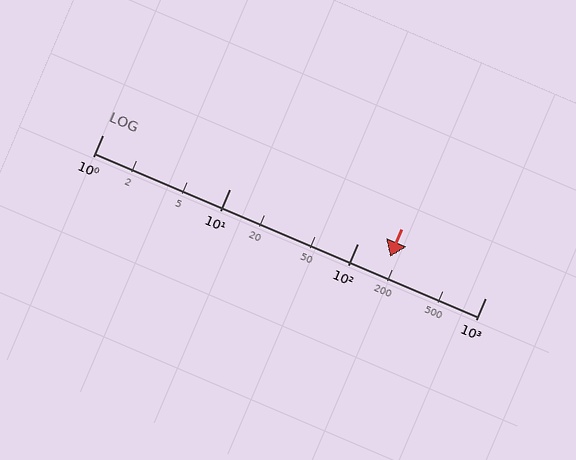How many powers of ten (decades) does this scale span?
The scale spans 3 decades, from 1 to 1000.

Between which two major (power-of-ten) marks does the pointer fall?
The pointer is between 100 and 1000.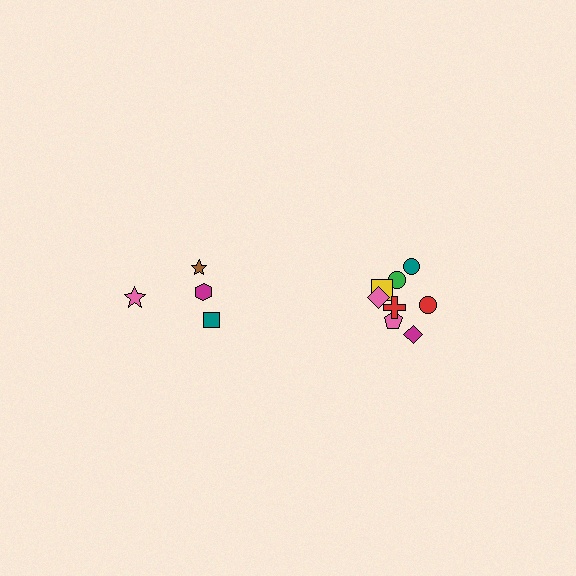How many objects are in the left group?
There are 4 objects.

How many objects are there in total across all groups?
There are 12 objects.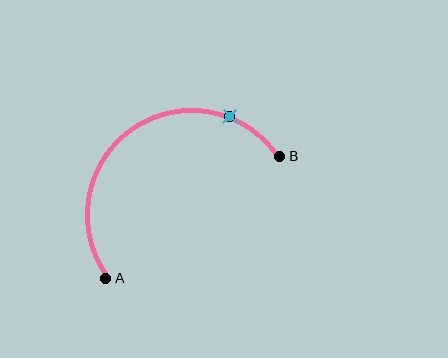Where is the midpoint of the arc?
The arc midpoint is the point on the curve farthest from the straight line joining A and B. It sits above and to the left of that line.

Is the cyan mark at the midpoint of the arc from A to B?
No. The cyan mark lies on the arc but is closer to endpoint B. The arc midpoint would be at the point on the curve equidistant along the arc from both A and B.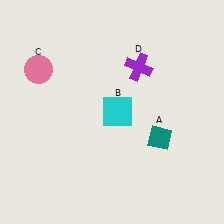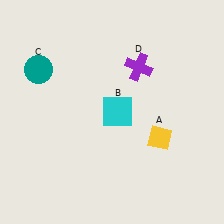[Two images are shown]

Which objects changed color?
A changed from teal to yellow. C changed from pink to teal.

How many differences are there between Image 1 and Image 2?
There are 2 differences between the two images.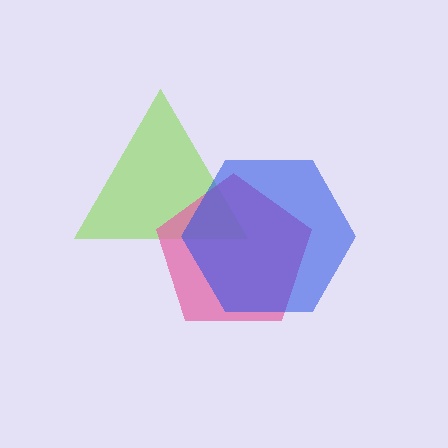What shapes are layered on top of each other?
The layered shapes are: a lime triangle, a pink pentagon, a blue hexagon.